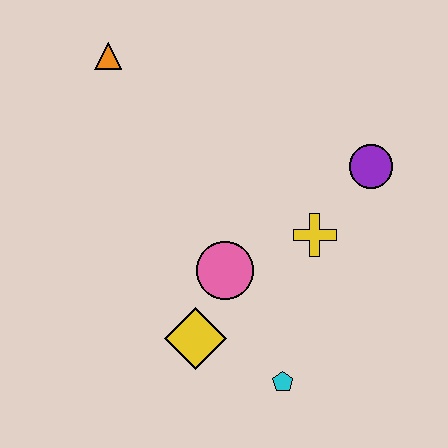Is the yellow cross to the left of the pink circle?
No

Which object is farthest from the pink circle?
The orange triangle is farthest from the pink circle.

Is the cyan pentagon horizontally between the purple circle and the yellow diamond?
Yes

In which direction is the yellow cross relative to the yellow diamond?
The yellow cross is to the right of the yellow diamond.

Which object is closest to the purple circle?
The yellow cross is closest to the purple circle.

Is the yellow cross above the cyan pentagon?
Yes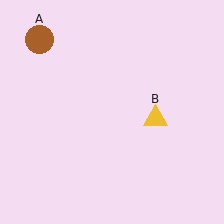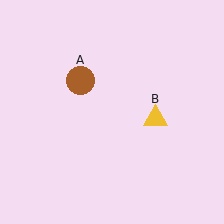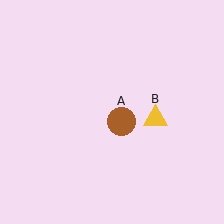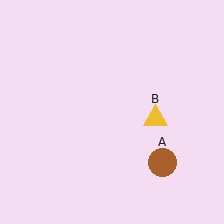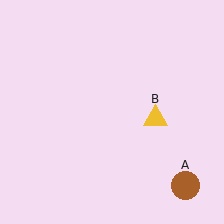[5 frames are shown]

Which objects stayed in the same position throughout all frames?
Yellow triangle (object B) remained stationary.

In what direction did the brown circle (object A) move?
The brown circle (object A) moved down and to the right.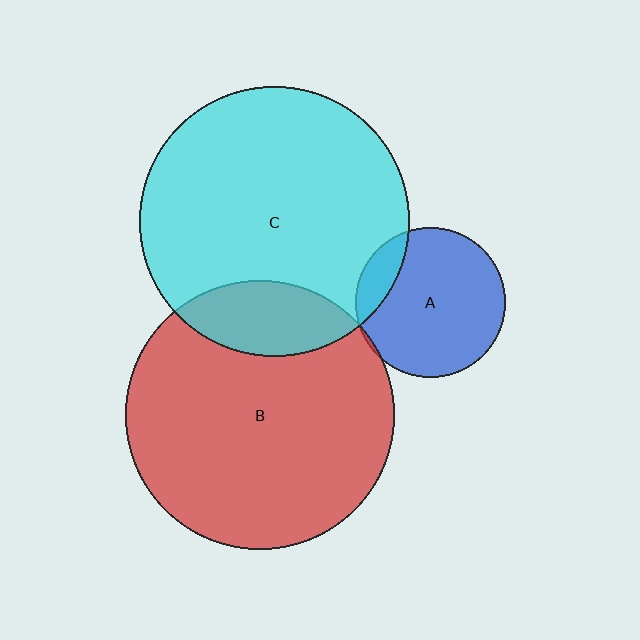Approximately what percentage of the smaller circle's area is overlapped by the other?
Approximately 15%.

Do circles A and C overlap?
Yes.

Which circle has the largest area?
Circle C (cyan).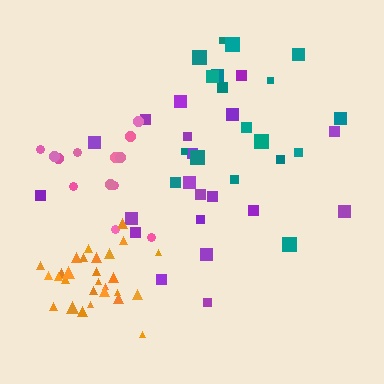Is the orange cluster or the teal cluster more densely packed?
Orange.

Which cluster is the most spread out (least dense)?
Purple.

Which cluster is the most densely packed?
Orange.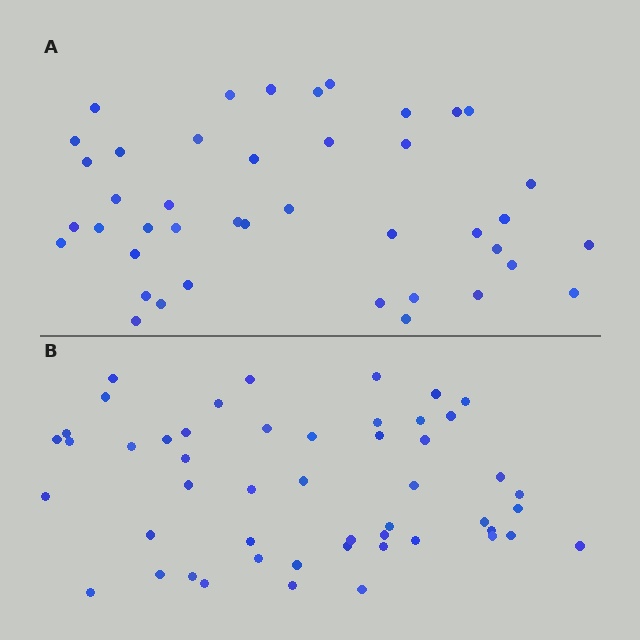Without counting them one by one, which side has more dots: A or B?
Region B (the bottom region) has more dots.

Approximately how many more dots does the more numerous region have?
Region B has roughly 8 or so more dots than region A.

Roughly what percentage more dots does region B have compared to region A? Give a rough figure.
About 20% more.